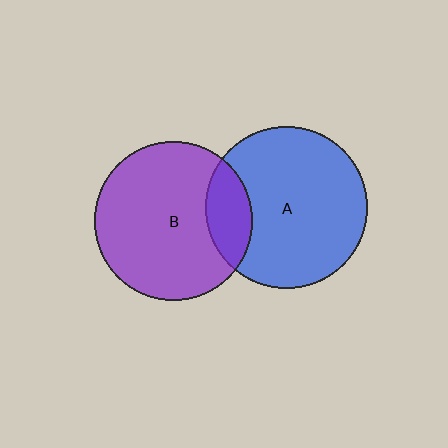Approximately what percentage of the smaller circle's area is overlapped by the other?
Approximately 20%.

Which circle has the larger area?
Circle A (blue).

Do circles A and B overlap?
Yes.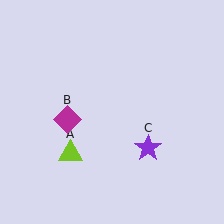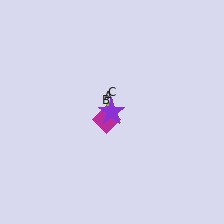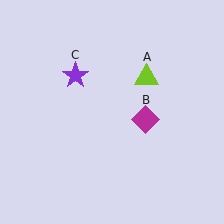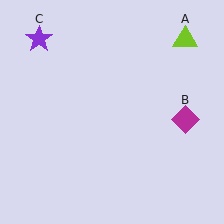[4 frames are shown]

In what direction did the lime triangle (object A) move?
The lime triangle (object A) moved up and to the right.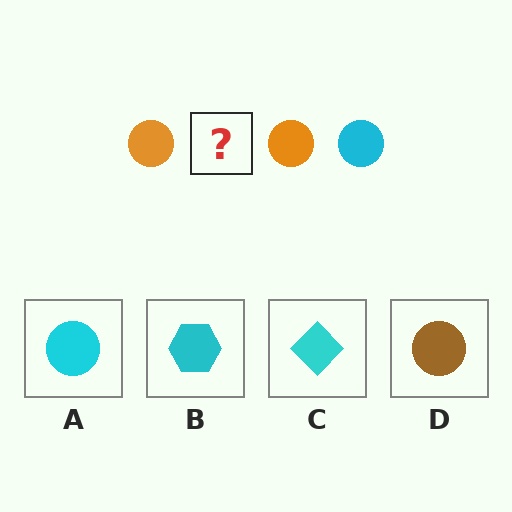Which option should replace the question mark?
Option A.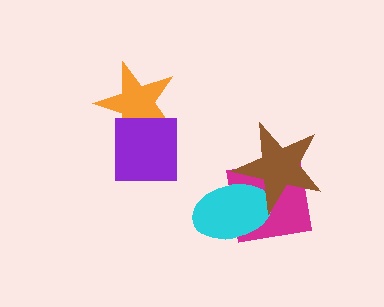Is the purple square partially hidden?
No, no other shape covers it.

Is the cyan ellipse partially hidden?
Yes, it is partially covered by another shape.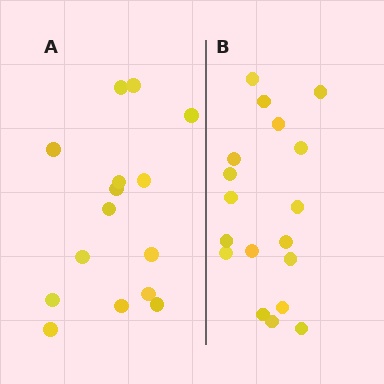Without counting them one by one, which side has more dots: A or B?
Region B (the right region) has more dots.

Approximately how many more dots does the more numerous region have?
Region B has just a few more — roughly 2 or 3 more dots than region A.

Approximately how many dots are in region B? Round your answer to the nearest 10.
About 20 dots. (The exact count is 18, which rounds to 20.)